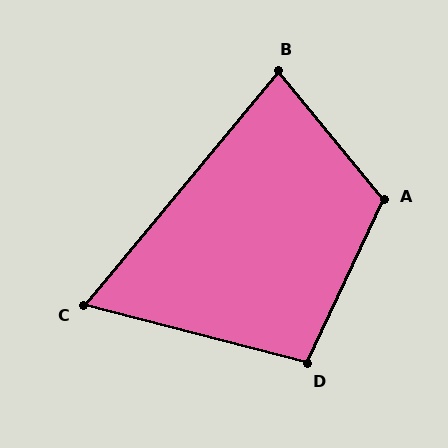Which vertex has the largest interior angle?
A, at approximately 115 degrees.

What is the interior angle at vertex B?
Approximately 79 degrees (acute).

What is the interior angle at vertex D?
Approximately 101 degrees (obtuse).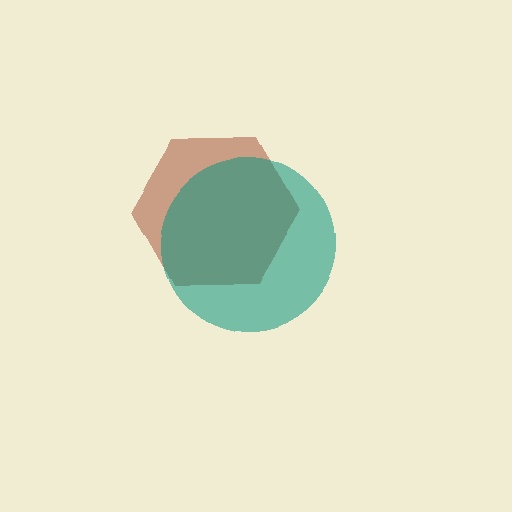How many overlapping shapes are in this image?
There are 2 overlapping shapes in the image.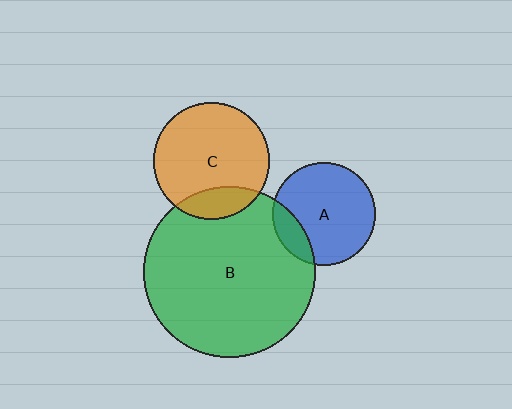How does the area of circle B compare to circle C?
Approximately 2.2 times.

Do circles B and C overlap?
Yes.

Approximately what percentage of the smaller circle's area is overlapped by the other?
Approximately 20%.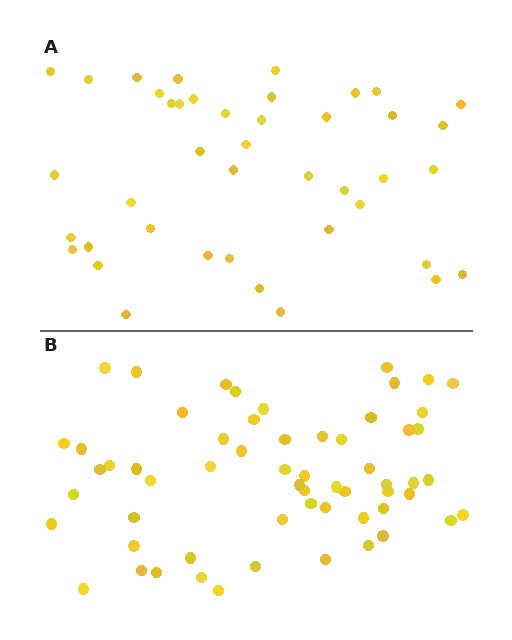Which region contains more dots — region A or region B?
Region B (the bottom region) has more dots.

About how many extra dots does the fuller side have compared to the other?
Region B has approximately 20 more dots than region A.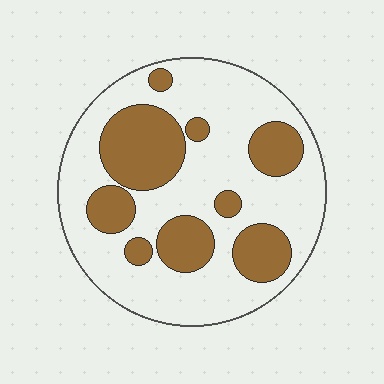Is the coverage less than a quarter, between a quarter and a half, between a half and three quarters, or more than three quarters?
Between a quarter and a half.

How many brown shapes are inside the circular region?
9.